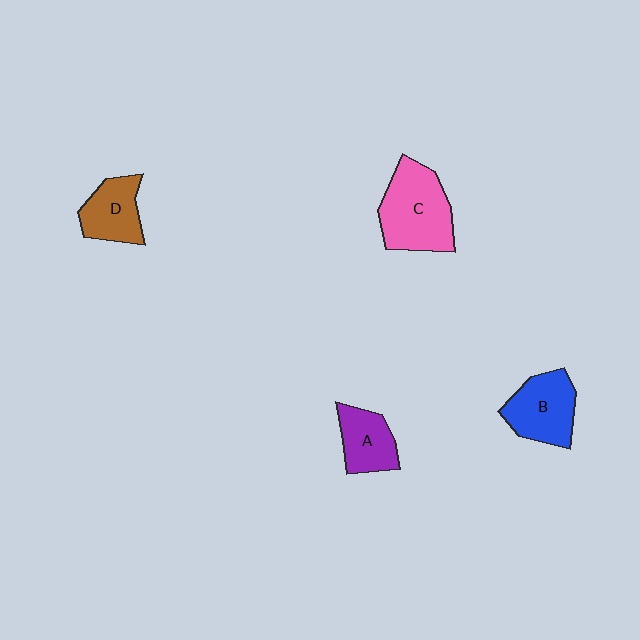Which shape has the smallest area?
Shape A (purple).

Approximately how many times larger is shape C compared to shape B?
Approximately 1.3 times.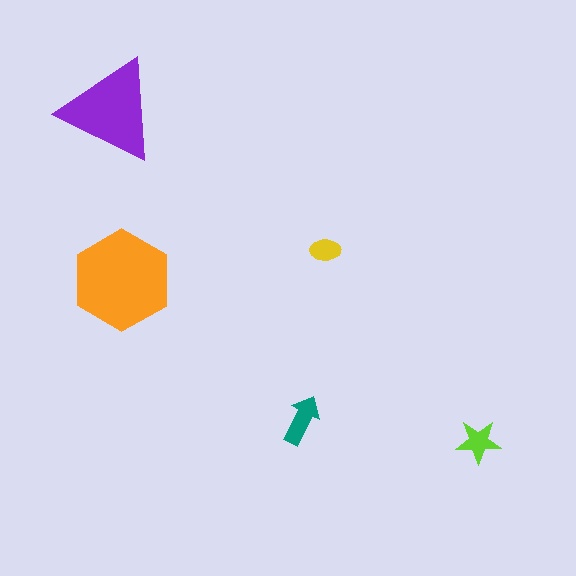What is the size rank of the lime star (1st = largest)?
4th.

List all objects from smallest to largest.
The yellow ellipse, the lime star, the teal arrow, the purple triangle, the orange hexagon.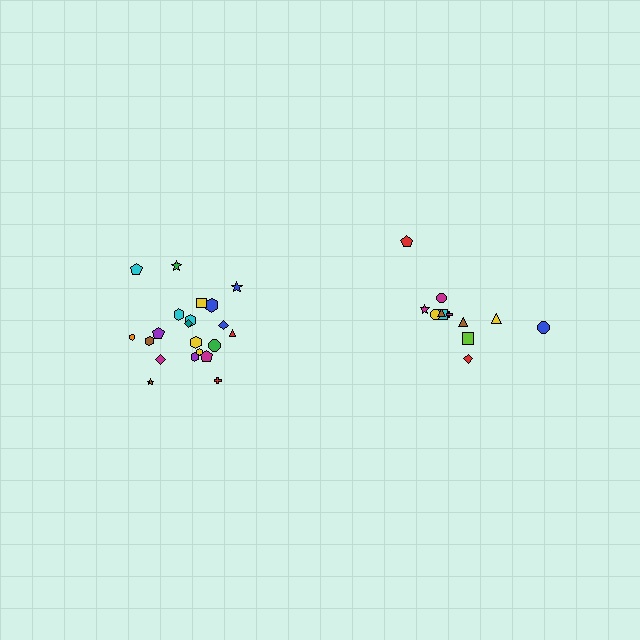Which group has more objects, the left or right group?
The left group.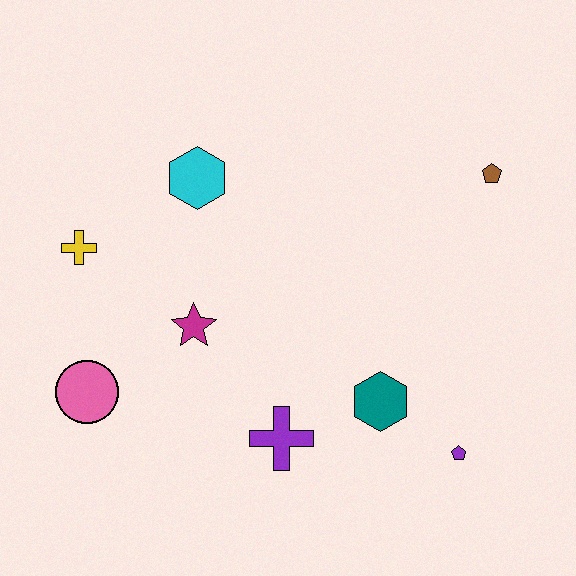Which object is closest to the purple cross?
The teal hexagon is closest to the purple cross.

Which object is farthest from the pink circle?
The brown pentagon is farthest from the pink circle.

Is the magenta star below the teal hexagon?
No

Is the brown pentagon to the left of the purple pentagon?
No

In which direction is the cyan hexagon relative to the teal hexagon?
The cyan hexagon is above the teal hexagon.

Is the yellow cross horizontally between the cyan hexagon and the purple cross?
No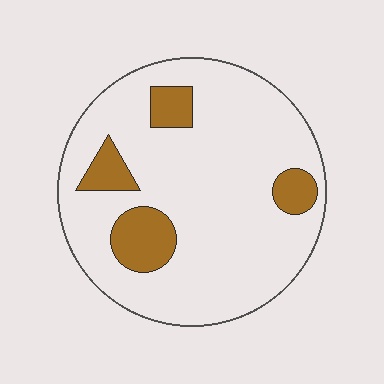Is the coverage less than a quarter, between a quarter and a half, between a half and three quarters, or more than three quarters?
Less than a quarter.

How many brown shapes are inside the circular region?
4.